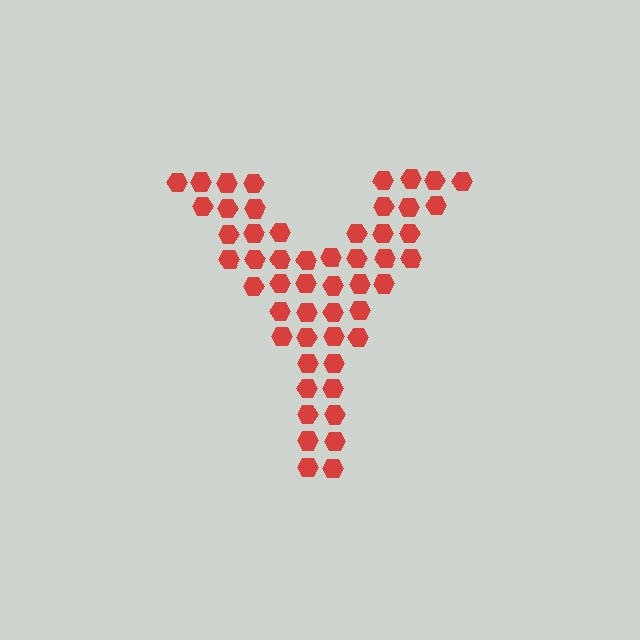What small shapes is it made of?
It is made of small hexagons.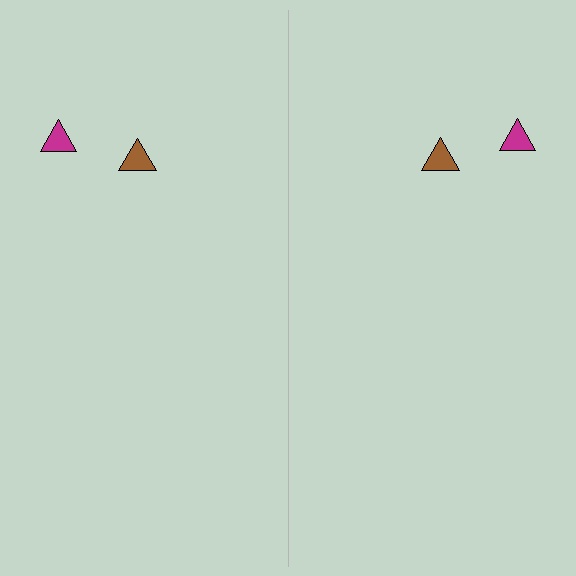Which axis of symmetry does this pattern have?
The pattern has a vertical axis of symmetry running through the center of the image.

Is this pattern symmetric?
Yes, this pattern has bilateral (reflection) symmetry.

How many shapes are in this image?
There are 4 shapes in this image.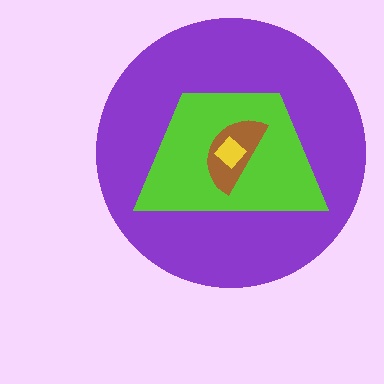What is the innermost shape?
The yellow diamond.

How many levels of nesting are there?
4.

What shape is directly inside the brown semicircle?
The yellow diamond.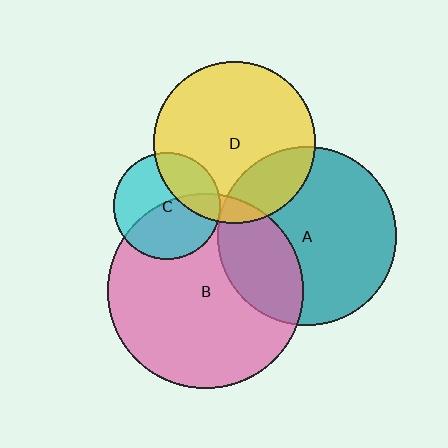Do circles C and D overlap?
Yes.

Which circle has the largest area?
Circle B (pink).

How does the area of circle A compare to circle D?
Approximately 1.2 times.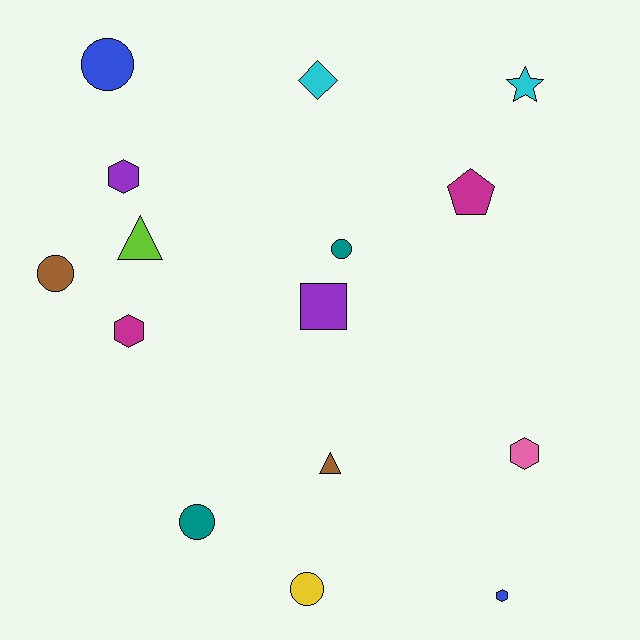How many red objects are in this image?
There are no red objects.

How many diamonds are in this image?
There is 1 diamond.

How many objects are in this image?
There are 15 objects.